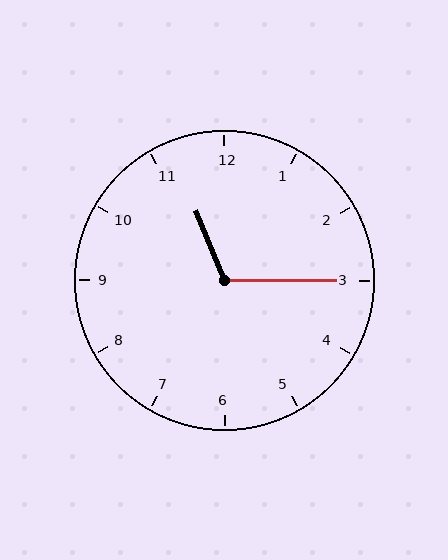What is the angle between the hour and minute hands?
Approximately 112 degrees.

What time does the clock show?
11:15.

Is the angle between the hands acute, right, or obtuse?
It is obtuse.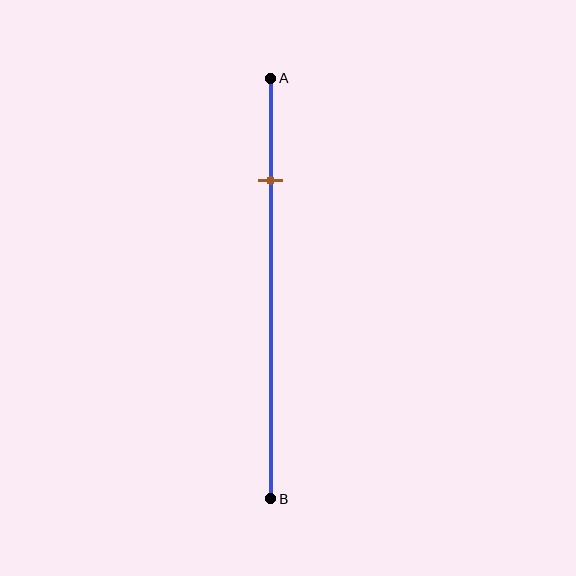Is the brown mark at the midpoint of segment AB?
No, the mark is at about 25% from A, not at the 50% midpoint.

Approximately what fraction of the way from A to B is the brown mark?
The brown mark is approximately 25% of the way from A to B.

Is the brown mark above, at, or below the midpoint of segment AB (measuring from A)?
The brown mark is above the midpoint of segment AB.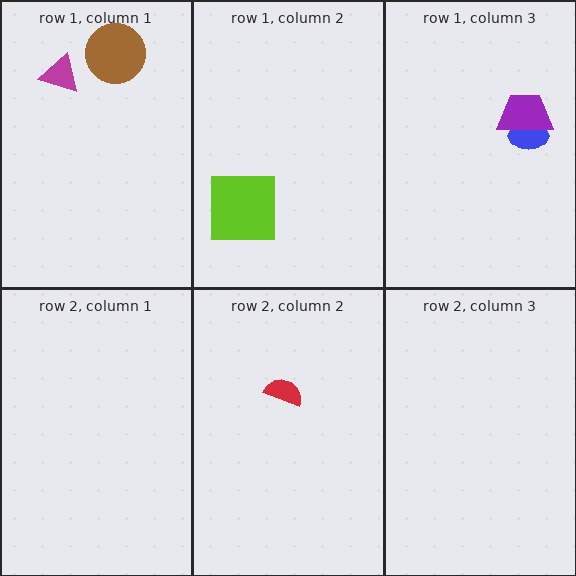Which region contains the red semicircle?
The row 2, column 2 region.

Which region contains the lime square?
The row 1, column 2 region.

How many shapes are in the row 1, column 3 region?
2.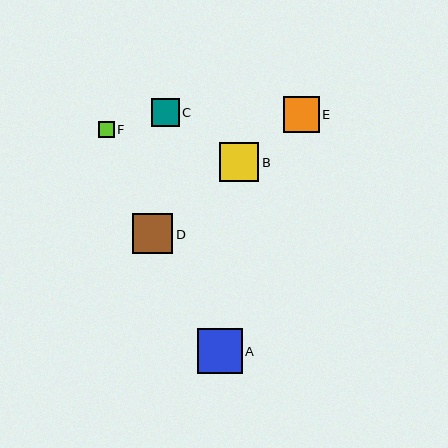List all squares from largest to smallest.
From largest to smallest: A, D, B, E, C, F.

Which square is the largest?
Square A is the largest with a size of approximately 45 pixels.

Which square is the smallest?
Square F is the smallest with a size of approximately 16 pixels.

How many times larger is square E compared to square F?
Square E is approximately 2.3 times the size of square F.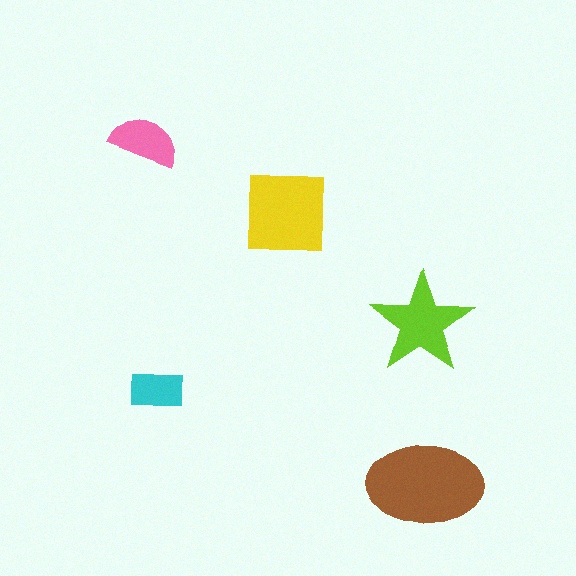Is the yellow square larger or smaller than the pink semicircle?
Larger.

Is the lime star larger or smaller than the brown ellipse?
Smaller.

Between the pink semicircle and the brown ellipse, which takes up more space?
The brown ellipse.